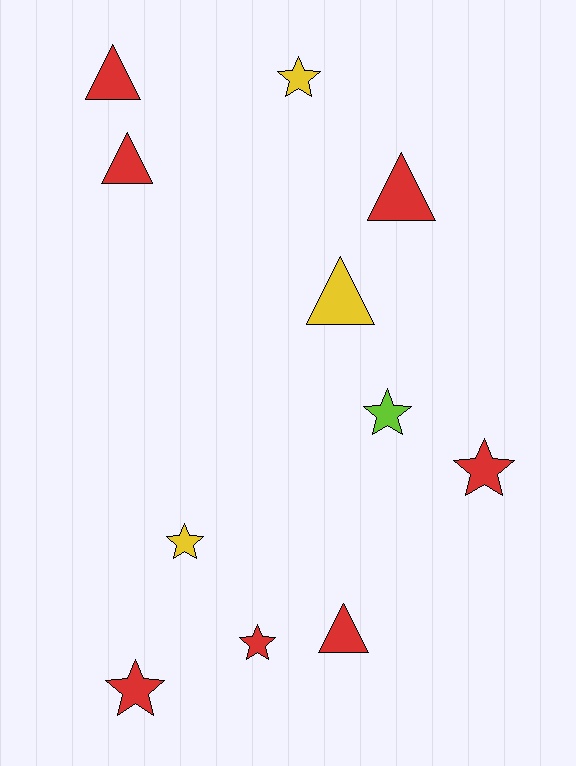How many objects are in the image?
There are 11 objects.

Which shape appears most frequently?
Star, with 6 objects.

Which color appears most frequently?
Red, with 7 objects.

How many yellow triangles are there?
There is 1 yellow triangle.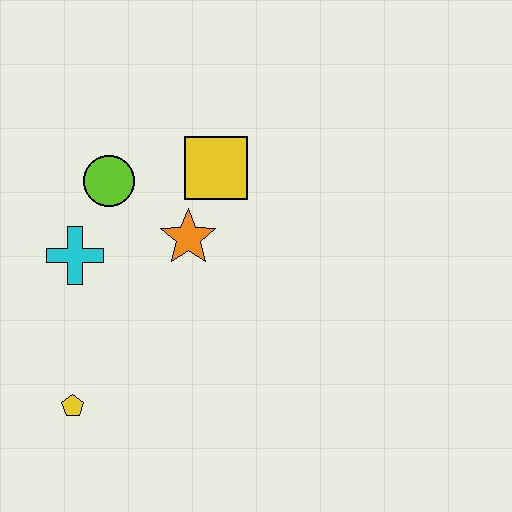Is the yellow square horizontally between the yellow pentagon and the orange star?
No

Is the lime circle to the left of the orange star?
Yes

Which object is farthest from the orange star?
The yellow pentagon is farthest from the orange star.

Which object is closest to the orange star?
The yellow square is closest to the orange star.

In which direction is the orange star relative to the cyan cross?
The orange star is to the right of the cyan cross.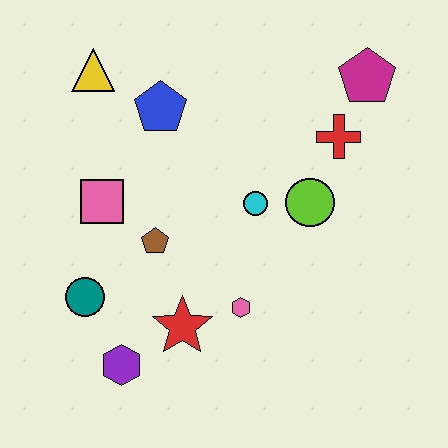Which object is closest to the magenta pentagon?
The red cross is closest to the magenta pentagon.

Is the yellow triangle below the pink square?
No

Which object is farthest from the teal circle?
The magenta pentagon is farthest from the teal circle.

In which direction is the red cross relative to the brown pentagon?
The red cross is to the right of the brown pentagon.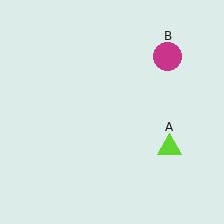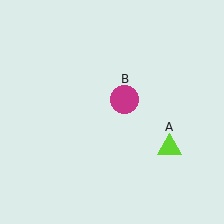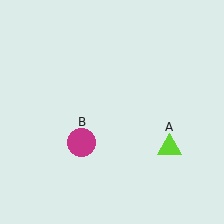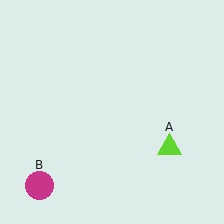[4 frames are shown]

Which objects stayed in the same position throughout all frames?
Lime triangle (object A) remained stationary.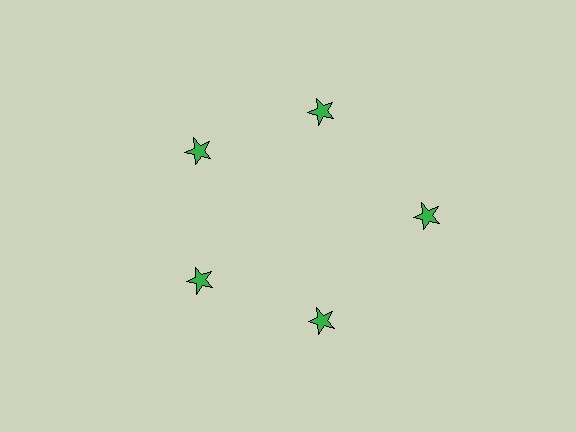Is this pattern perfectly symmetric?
No. The 5 green stars are arranged in a ring, but one element near the 3 o'clock position is pushed outward from the center, breaking the 5-fold rotational symmetry.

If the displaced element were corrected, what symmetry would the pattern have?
It would have 5-fold rotational symmetry — the pattern would map onto itself every 72 degrees.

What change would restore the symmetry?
The symmetry would be restored by moving it inward, back onto the ring so that all 5 stars sit at equal angles and equal distance from the center.